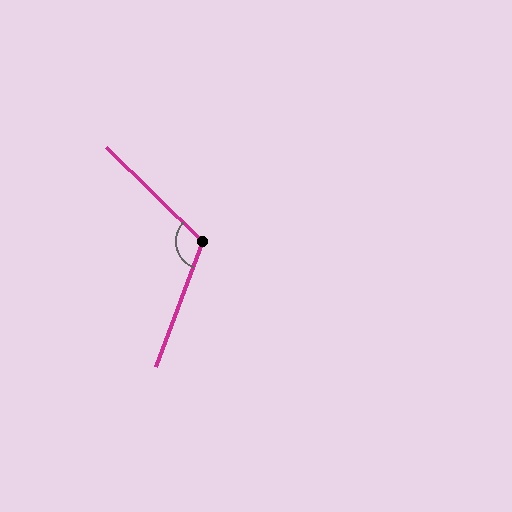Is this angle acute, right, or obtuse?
It is obtuse.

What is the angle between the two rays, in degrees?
Approximately 114 degrees.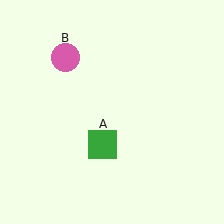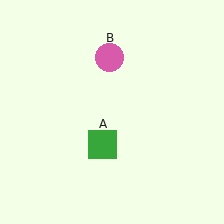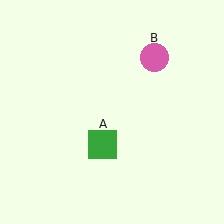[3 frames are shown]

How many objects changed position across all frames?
1 object changed position: pink circle (object B).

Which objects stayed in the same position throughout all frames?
Green square (object A) remained stationary.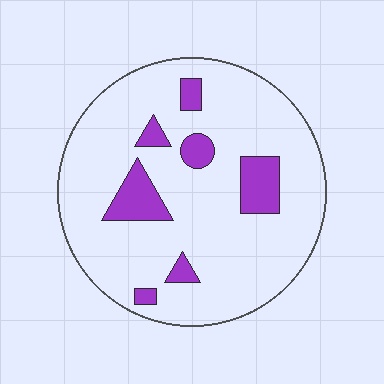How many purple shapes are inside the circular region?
7.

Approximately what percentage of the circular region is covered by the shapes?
Approximately 15%.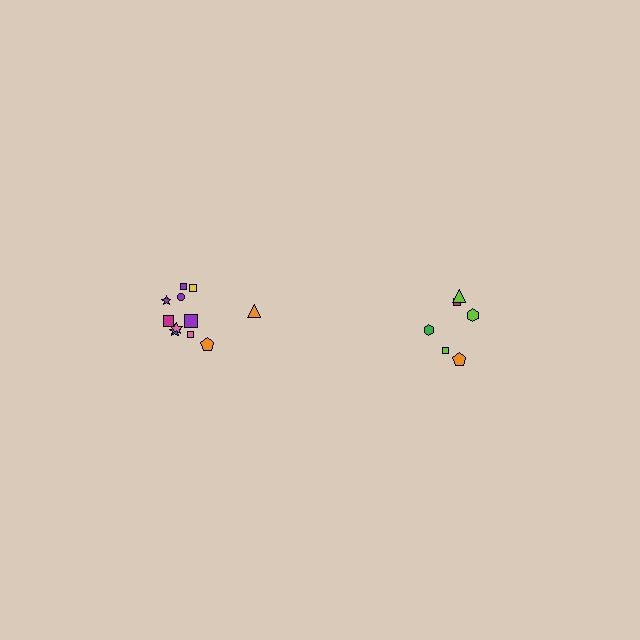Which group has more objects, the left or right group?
The left group.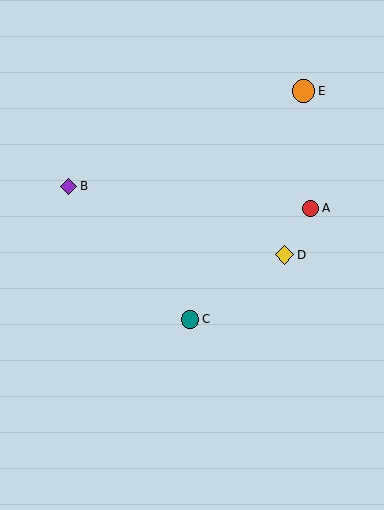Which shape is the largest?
The orange circle (labeled E) is the largest.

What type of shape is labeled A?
Shape A is a red circle.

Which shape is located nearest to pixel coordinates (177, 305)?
The teal circle (labeled C) at (190, 319) is nearest to that location.